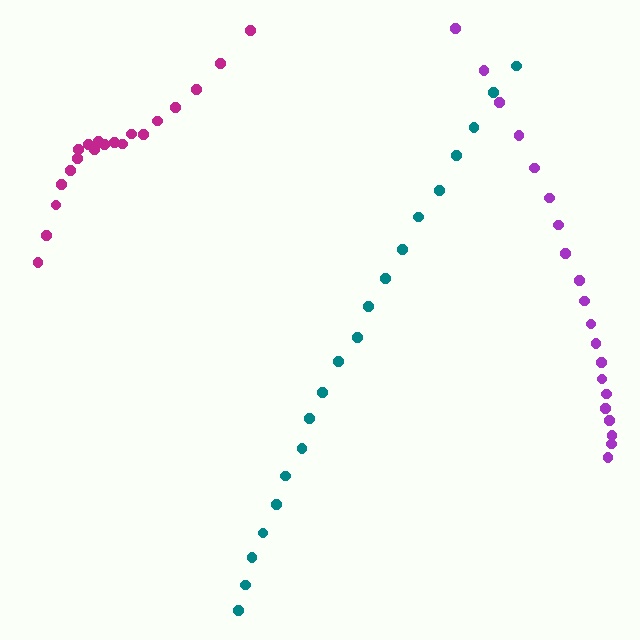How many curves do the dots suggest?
There are 3 distinct paths.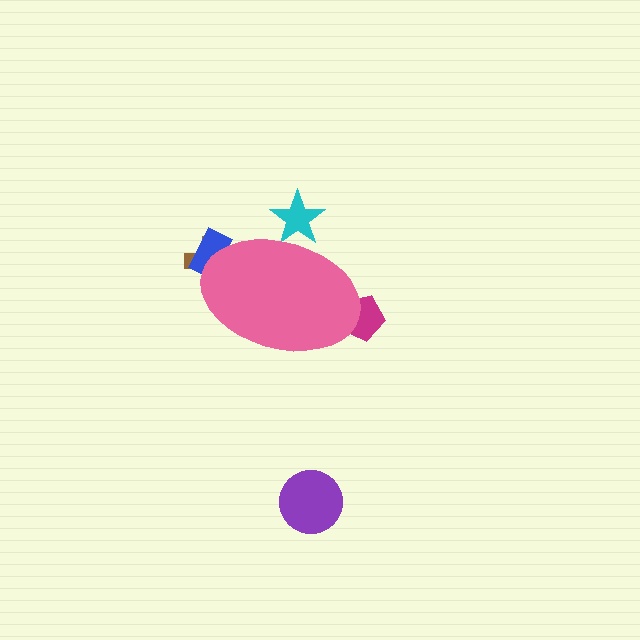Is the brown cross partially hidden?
Yes, the brown cross is partially hidden behind the pink ellipse.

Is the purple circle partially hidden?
No, the purple circle is fully visible.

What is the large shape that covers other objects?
A pink ellipse.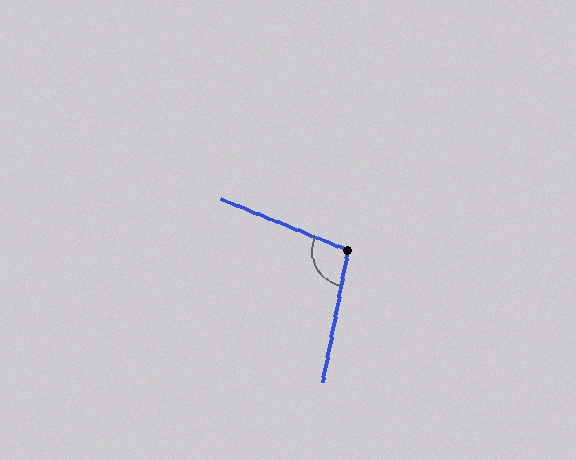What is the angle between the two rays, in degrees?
Approximately 102 degrees.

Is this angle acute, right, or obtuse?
It is obtuse.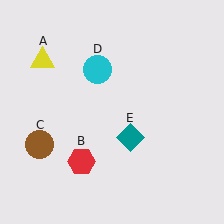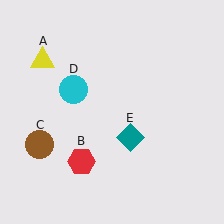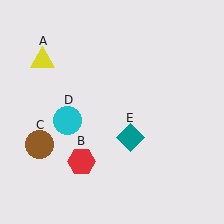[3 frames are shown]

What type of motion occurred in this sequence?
The cyan circle (object D) rotated counterclockwise around the center of the scene.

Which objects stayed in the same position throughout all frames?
Yellow triangle (object A) and red hexagon (object B) and brown circle (object C) and teal diamond (object E) remained stationary.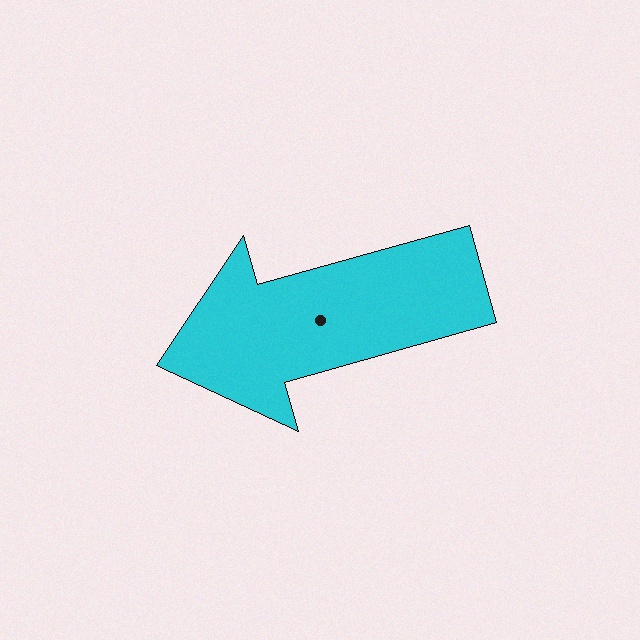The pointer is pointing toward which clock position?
Roughly 8 o'clock.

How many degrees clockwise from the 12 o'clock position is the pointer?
Approximately 254 degrees.